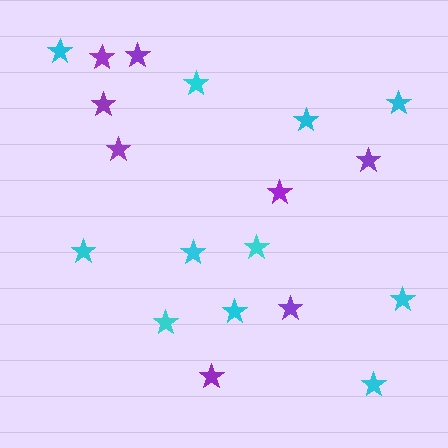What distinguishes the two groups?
There are 2 groups: one group of cyan stars (11) and one group of purple stars (8).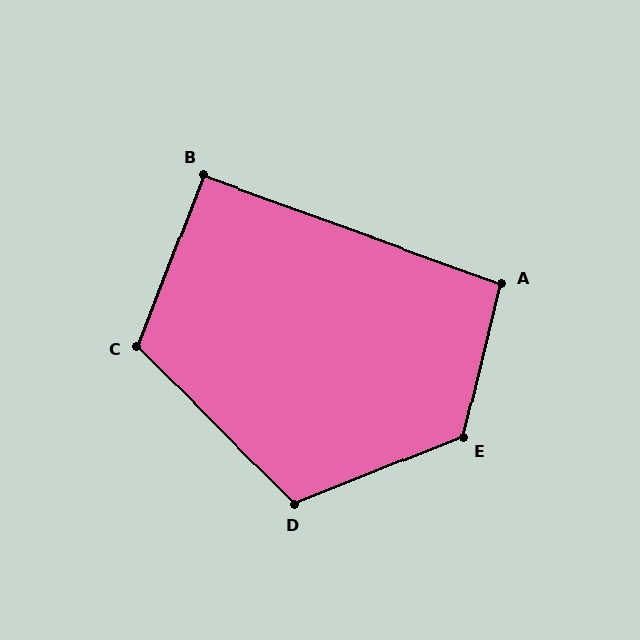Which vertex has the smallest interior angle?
B, at approximately 92 degrees.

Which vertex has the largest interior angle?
E, at approximately 125 degrees.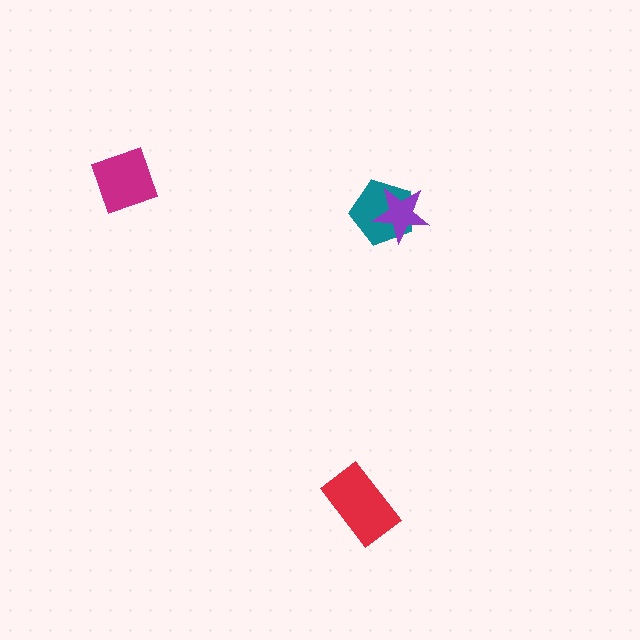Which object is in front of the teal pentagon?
The purple star is in front of the teal pentagon.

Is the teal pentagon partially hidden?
Yes, it is partially covered by another shape.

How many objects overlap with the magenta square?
0 objects overlap with the magenta square.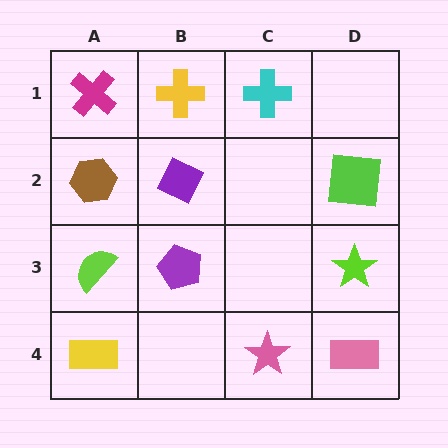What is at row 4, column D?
A pink rectangle.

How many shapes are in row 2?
3 shapes.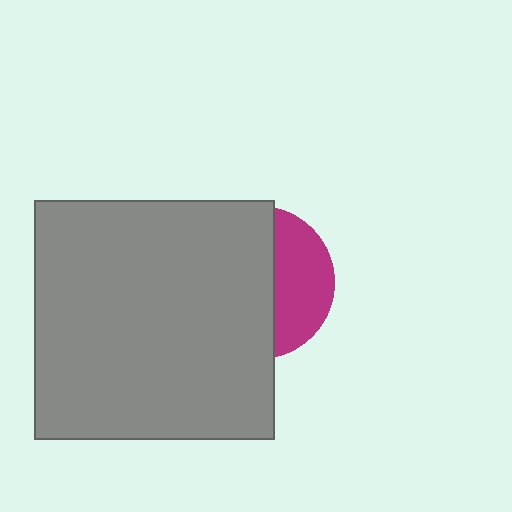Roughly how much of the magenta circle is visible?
A small part of it is visible (roughly 36%).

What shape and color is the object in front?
The object in front is a gray square.